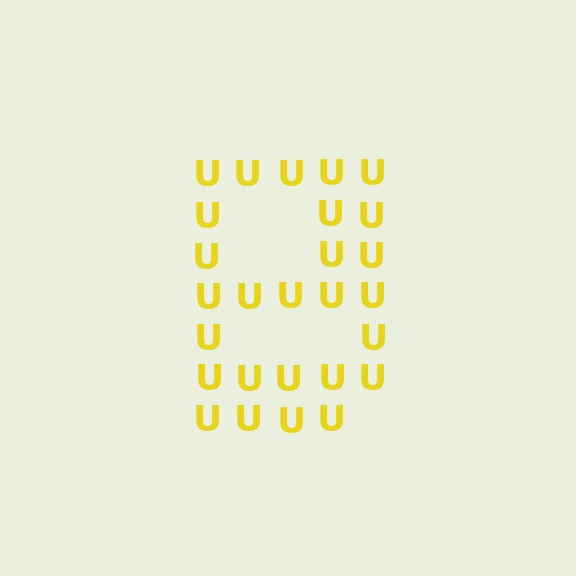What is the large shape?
The large shape is the letter B.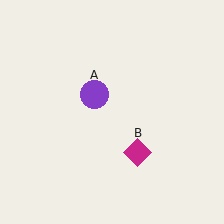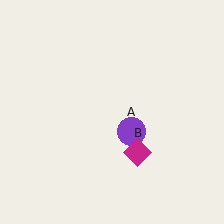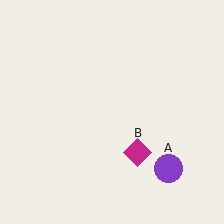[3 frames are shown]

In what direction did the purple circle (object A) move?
The purple circle (object A) moved down and to the right.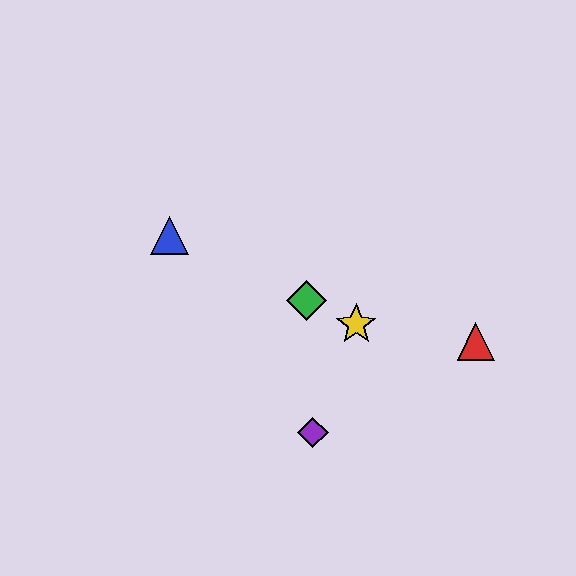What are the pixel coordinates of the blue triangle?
The blue triangle is at (170, 235).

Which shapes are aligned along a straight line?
The blue triangle, the green diamond, the yellow star are aligned along a straight line.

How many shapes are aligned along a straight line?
3 shapes (the blue triangle, the green diamond, the yellow star) are aligned along a straight line.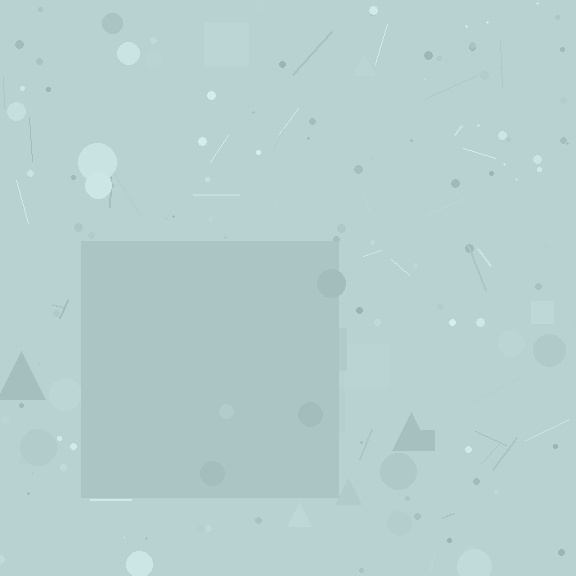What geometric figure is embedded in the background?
A square is embedded in the background.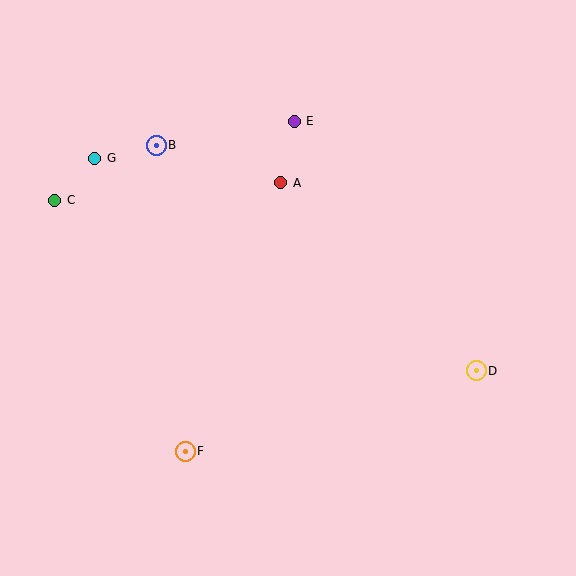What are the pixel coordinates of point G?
Point G is at (95, 158).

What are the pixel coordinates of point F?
Point F is at (185, 451).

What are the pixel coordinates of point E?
Point E is at (294, 121).